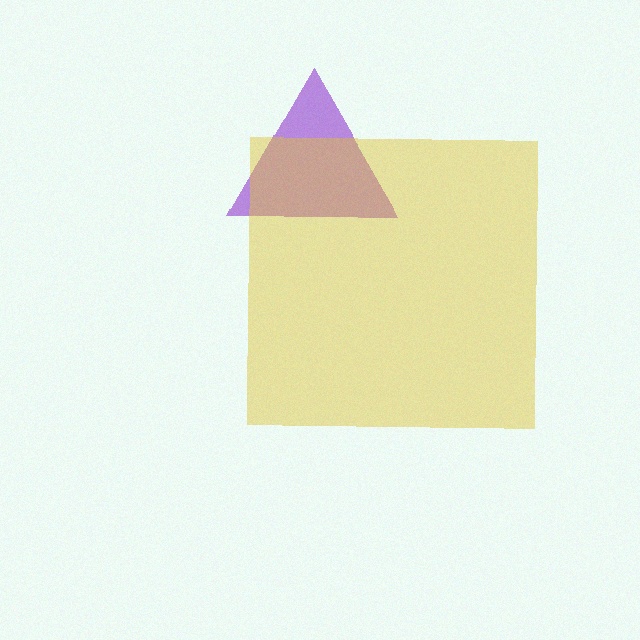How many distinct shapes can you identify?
There are 2 distinct shapes: a purple triangle, a yellow square.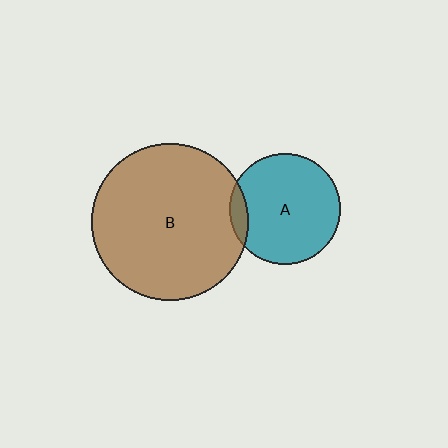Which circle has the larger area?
Circle B (brown).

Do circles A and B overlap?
Yes.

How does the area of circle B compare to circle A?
Approximately 2.0 times.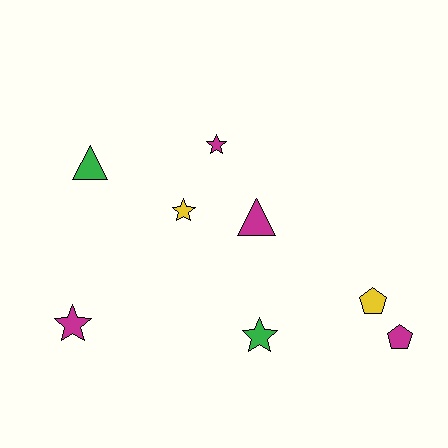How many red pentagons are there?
There are no red pentagons.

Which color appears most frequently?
Magenta, with 4 objects.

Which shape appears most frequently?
Star, with 4 objects.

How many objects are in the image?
There are 8 objects.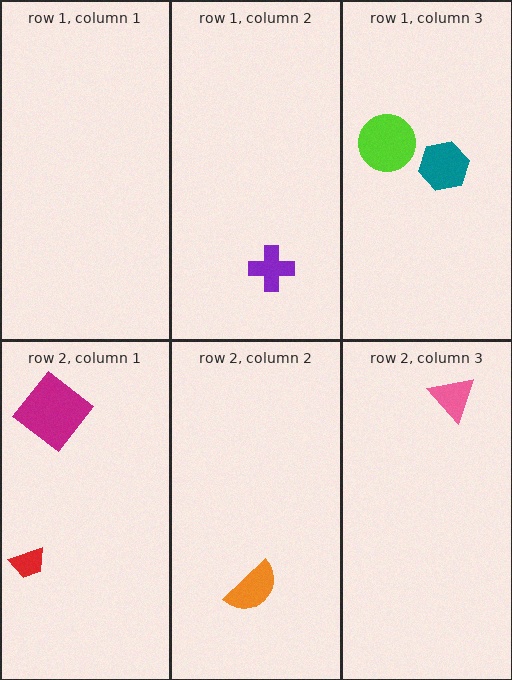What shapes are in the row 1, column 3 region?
The teal hexagon, the lime circle.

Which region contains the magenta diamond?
The row 2, column 1 region.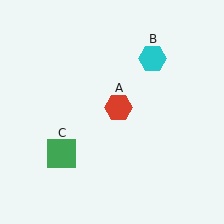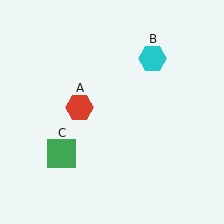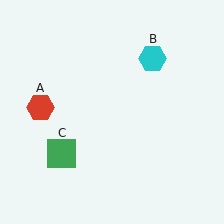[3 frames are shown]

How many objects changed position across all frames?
1 object changed position: red hexagon (object A).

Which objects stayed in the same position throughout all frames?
Cyan hexagon (object B) and green square (object C) remained stationary.